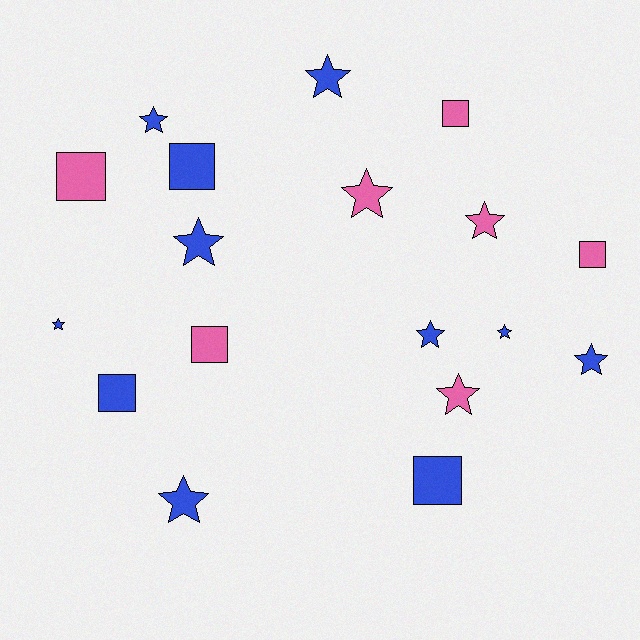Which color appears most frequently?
Blue, with 11 objects.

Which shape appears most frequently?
Star, with 11 objects.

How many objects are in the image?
There are 18 objects.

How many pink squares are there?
There are 4 pink squares.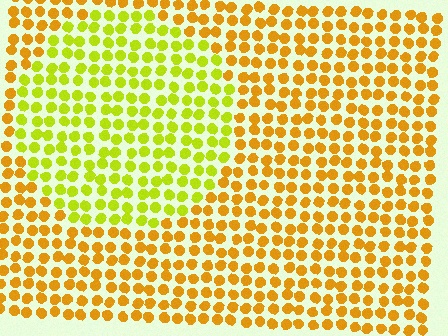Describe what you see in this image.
The image is filled with small orange elements in a uniform arrangement. A circle-shaped region is visible where the elements are tinted to a slightly different hue, forming a subtle color boundary.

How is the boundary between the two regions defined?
The boundary is defined purely by a slight shift in hue (about 35 degrees). Spacing, size, and orientation are identical on both sides.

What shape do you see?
I see a circle.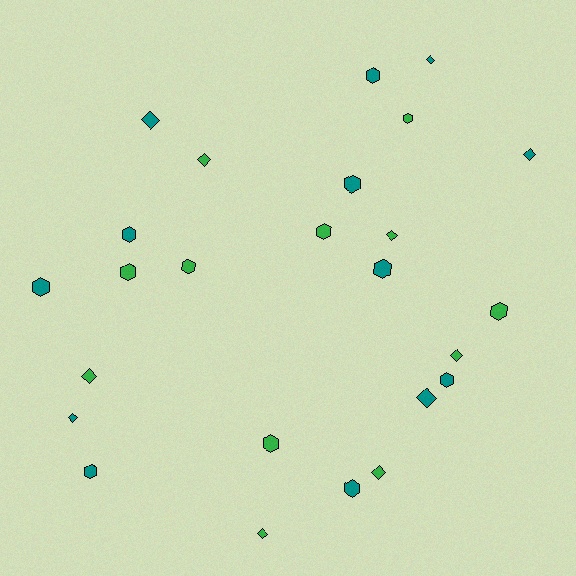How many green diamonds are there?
There are 6 green diamonds.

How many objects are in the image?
There are 25 objects.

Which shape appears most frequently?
Hexagon, with 14 objects.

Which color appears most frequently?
Teal, with 13 objects.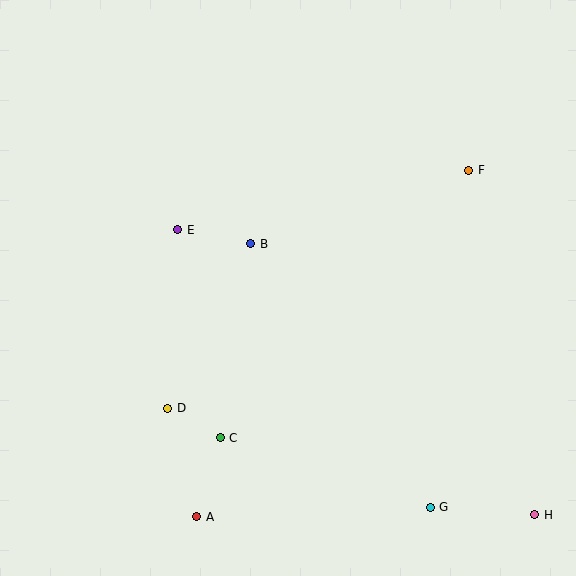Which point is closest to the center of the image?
Point B at (251, 244) is closest to the center.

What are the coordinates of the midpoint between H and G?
The midpoint between H and G is at (482, 511).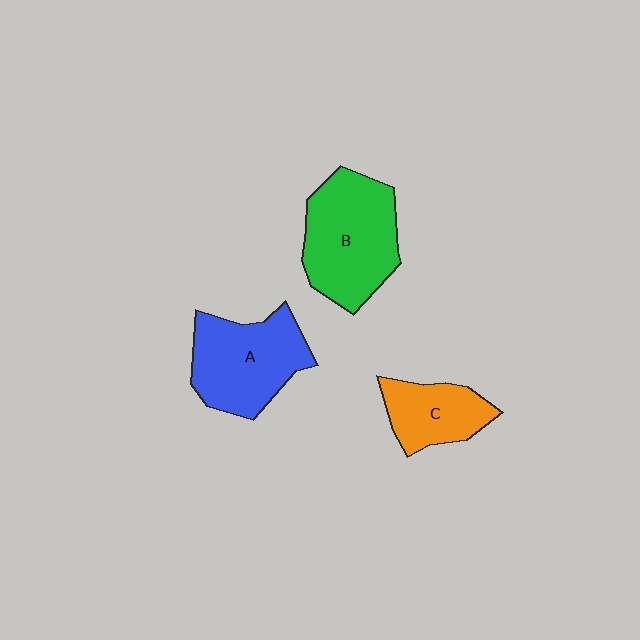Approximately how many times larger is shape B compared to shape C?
Approximately 1.8 times.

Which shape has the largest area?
Shape B (green).